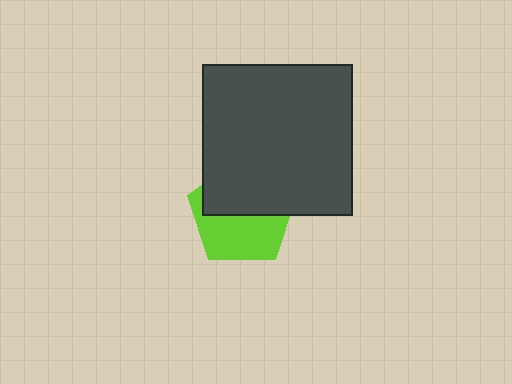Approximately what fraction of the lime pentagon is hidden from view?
Roughly 50% of the lime pentagon is hidden behind the dark gray square.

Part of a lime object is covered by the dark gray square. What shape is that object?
It is a pentagon.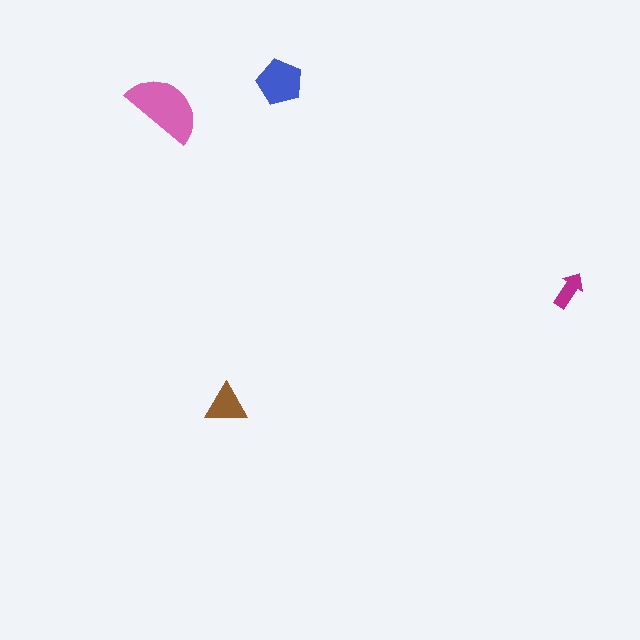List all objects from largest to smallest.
The pink semicircle, the blue pentagon, the brown triangle, the magenta arrow.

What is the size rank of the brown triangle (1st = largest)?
3rd.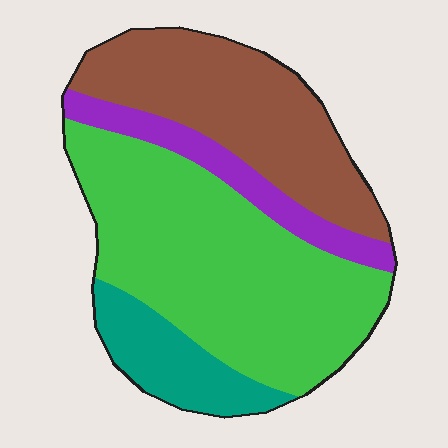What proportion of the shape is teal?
Teal takes up less than a sixth of the shape.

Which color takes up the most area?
Green, at roughly 45%.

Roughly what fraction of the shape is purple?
Purple covers 11% of the shape.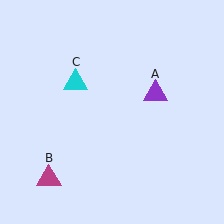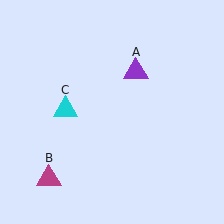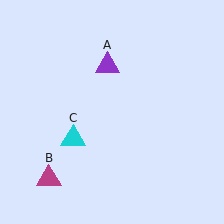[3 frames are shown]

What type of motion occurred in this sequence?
The purple triangle (object A), cyan triangle (object C) rotated counterclockwise around the center of the scene.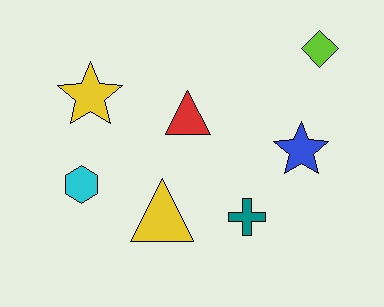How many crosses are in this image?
There is 1 cross.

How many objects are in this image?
There are 7 objects.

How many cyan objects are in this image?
There is 1 cyan object.